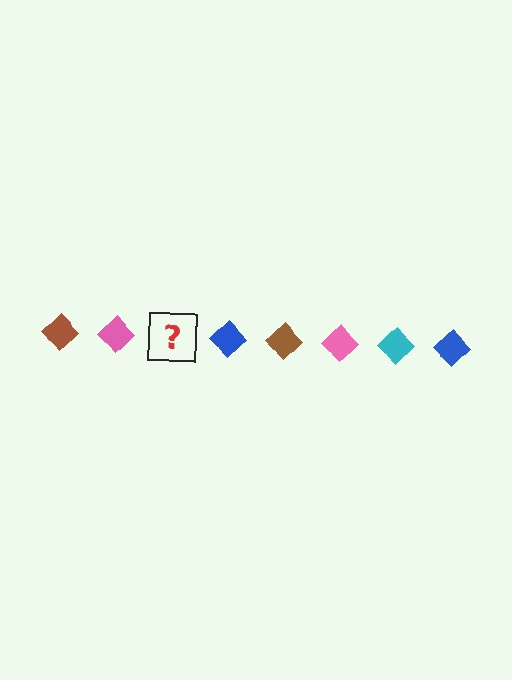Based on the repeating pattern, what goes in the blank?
The blank should be a cyan diamond.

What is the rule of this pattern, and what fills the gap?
The rule is that the pattern cycles through brown, pink, cyan, blue diamonds. The gap should be filled with a cyan diamond.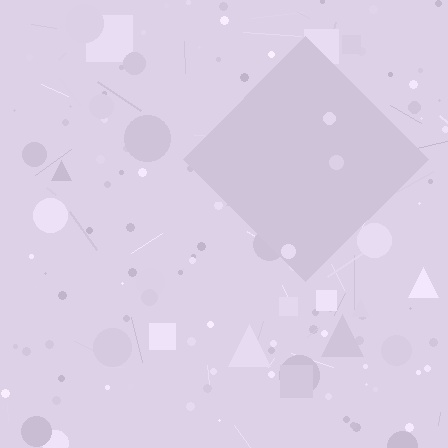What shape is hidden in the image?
A diamond is hidden in the image.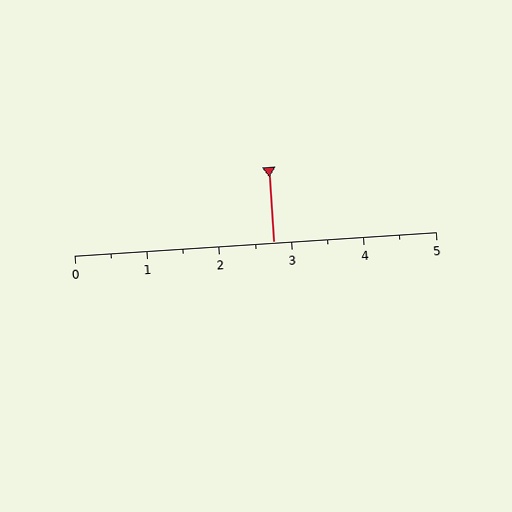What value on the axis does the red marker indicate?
The marker indicates approximately 2.8.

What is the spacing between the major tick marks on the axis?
The major ticks are spaced 1 apart.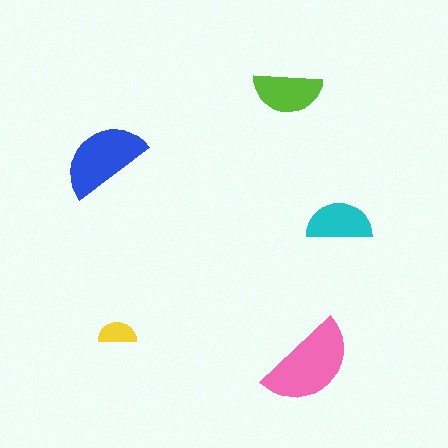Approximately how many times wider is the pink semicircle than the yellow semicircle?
About 2.5 times wider.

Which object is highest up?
The lime semicircle is topmost.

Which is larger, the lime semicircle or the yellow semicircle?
The lime one.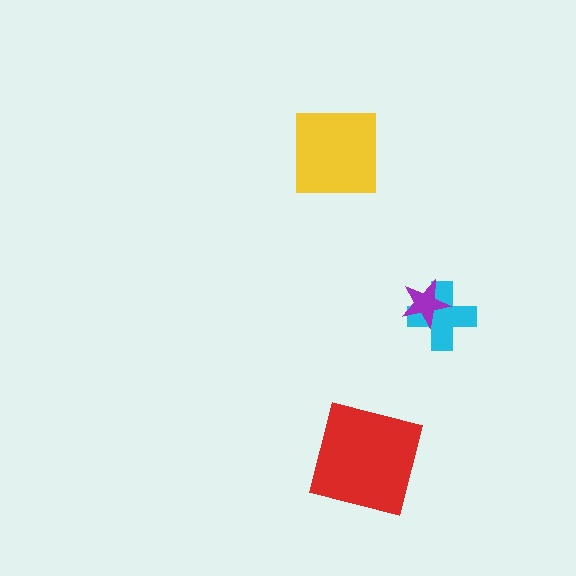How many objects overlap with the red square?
0 objects overlap with the red square.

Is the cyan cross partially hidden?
Yes, it is partially covered by another shape.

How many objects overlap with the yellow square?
0 objects overlap with the yellow square.